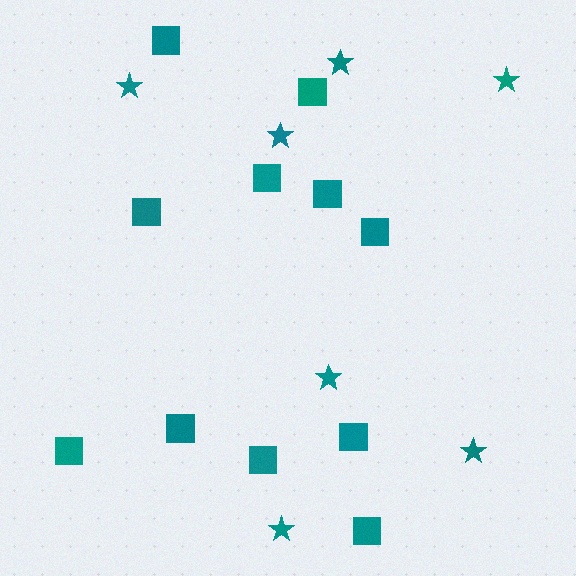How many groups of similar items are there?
There are 2 groups: one group of stars (7) and one group of squares (11).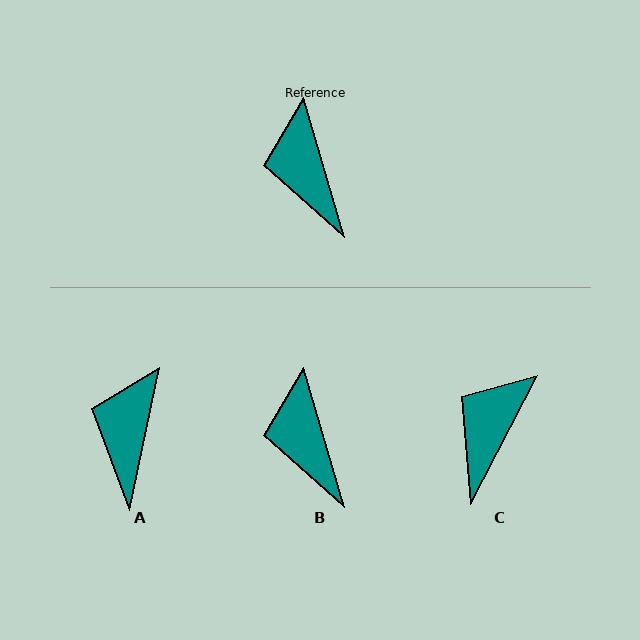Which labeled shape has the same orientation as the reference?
B.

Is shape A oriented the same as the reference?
No, it is off by about 28 degrees.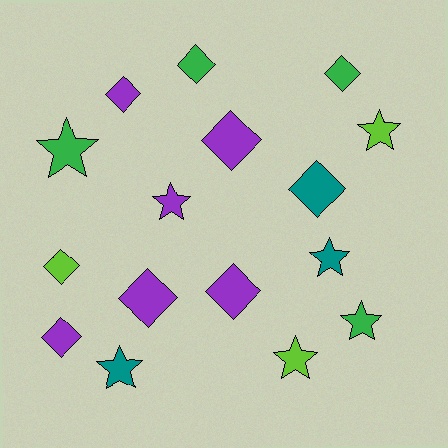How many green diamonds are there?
There are 2 green diamonds.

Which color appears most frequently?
Purple, with 6 objects.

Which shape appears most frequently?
Diamond, with 9 objects.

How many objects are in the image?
There are 16 objects.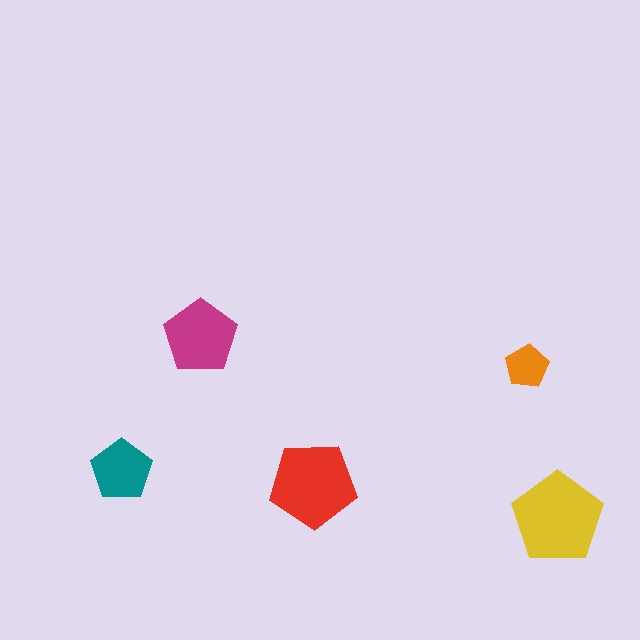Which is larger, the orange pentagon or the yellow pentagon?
The yellow one.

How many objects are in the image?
There are 5 objects in the image.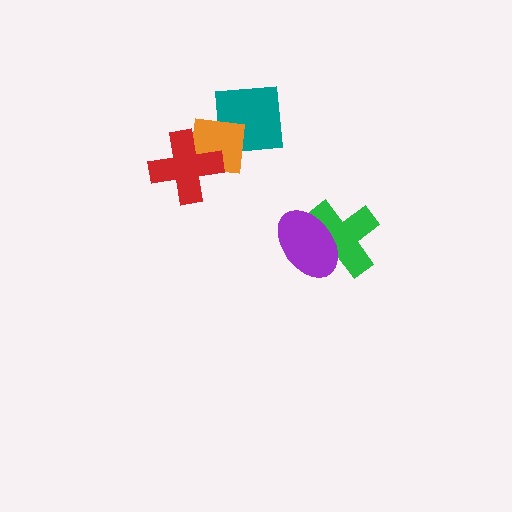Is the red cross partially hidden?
No, no other shape covers it.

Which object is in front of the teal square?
The orange square is in front of the teal square.